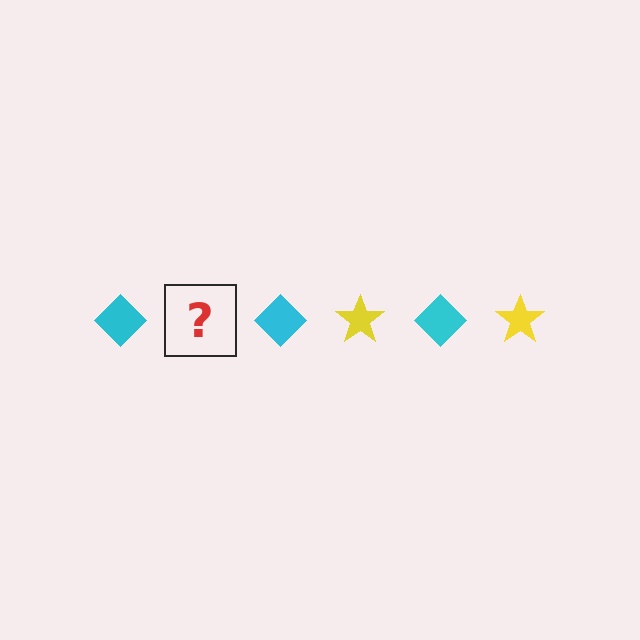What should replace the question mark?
The question mark should be replaced with a yellow star.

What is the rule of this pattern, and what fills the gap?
The rule is that the pattern alternates between cyan diamond and yellow star. The gap should be filled with a yellow star.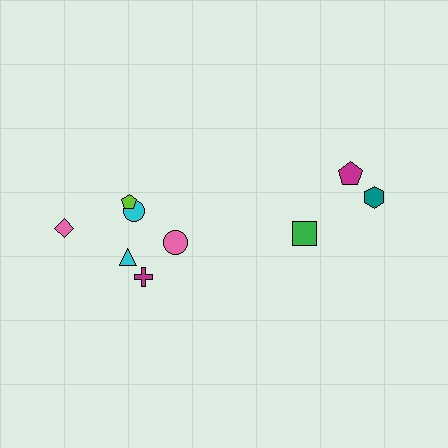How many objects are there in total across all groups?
There are 9 objects.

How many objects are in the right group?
There are 3 objects.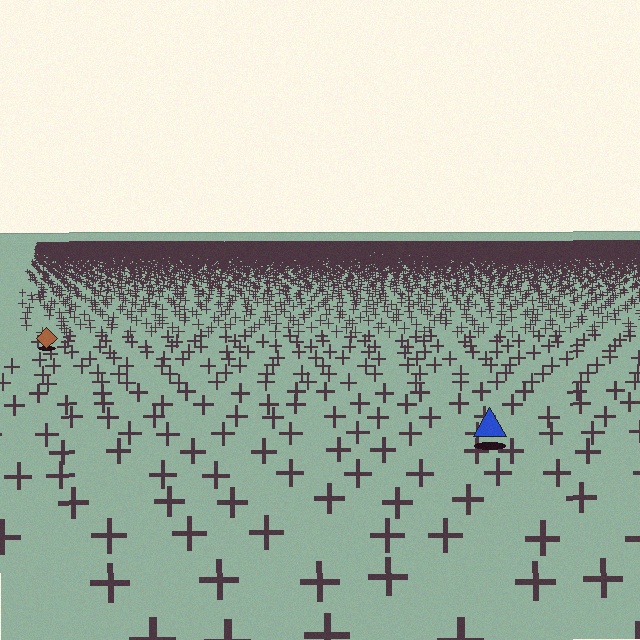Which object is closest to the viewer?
The blue triangle is closest. The texture marks near it are larger and more spread out.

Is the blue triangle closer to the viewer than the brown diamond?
Yes. The blue triangle is closer — you can tell from the texture gradient: the ground texture is coarser near it.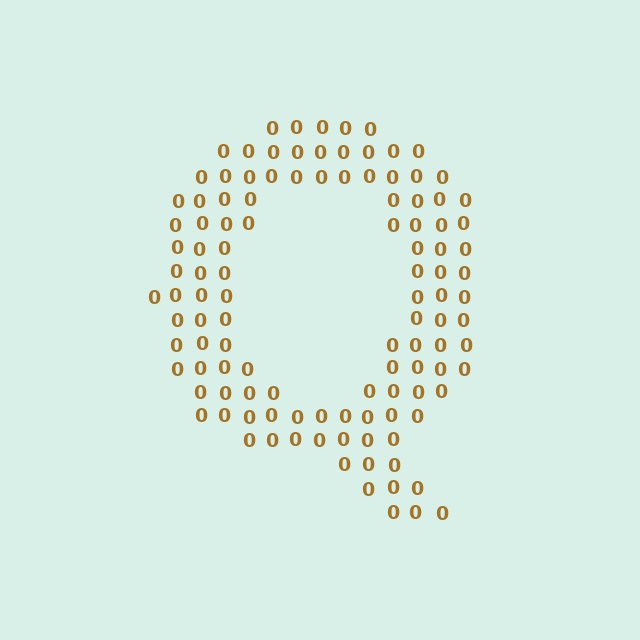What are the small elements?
The small elements are digit 0's.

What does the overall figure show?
The overall figure shows the letter Q.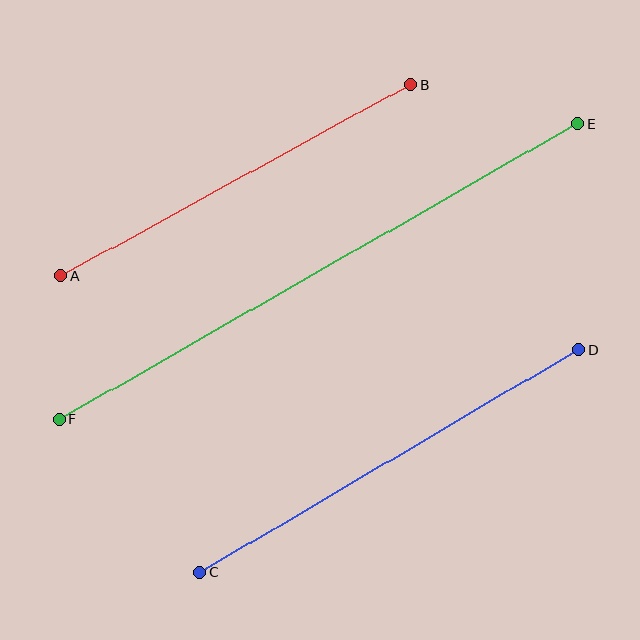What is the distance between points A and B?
The distance is approximately 398 pixels.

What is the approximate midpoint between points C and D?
The midpoint is at approximately (389, 461) pixels.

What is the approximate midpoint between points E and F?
The midpoint is at approximately (319, 271) pixels.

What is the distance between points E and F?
The distance is approximately 597 pixels.